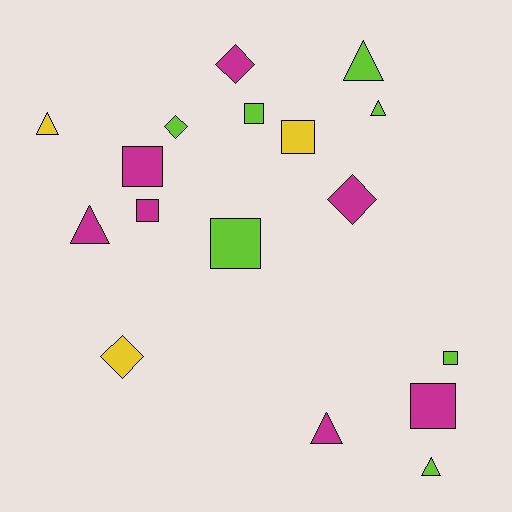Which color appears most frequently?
Magenta, with 7 objects.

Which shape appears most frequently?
Square, with 7 objects.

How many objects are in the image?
There are 17 objects.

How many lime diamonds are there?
There is 1 lime diamond.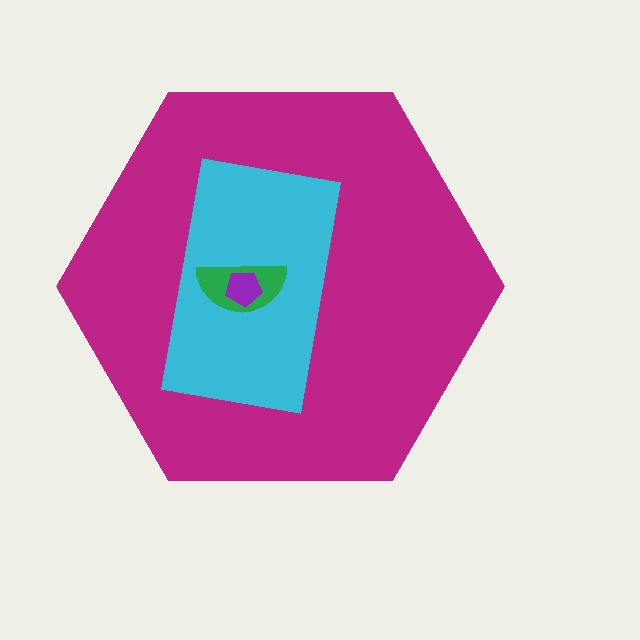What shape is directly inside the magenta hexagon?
The cyan rectangle.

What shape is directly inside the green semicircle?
The purple pentagon.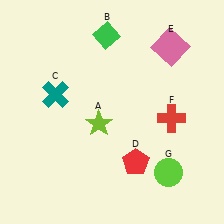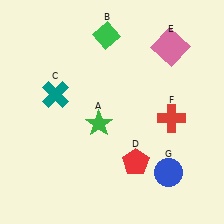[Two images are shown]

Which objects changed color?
A changed from lime to green. G changed from lime to blue.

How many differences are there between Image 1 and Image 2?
There are 2 differences between the two images.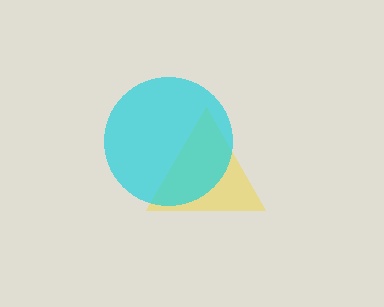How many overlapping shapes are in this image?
There are 2 overlapping shapes in the image.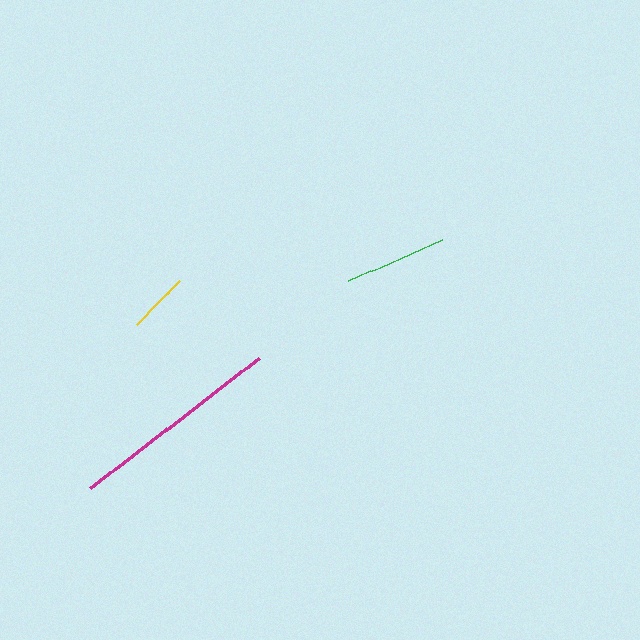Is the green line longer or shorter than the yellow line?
The green line is longer than the yellow line.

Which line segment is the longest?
The magenta line is the longest at approximately 212 pixels.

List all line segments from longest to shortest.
From longest to shortest: magenta, green, yellow.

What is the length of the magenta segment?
The magenta segment is approximately 212 pixels long.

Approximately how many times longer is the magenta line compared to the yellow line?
The magenta line is approximately 3.4 times the length of the yellow line.